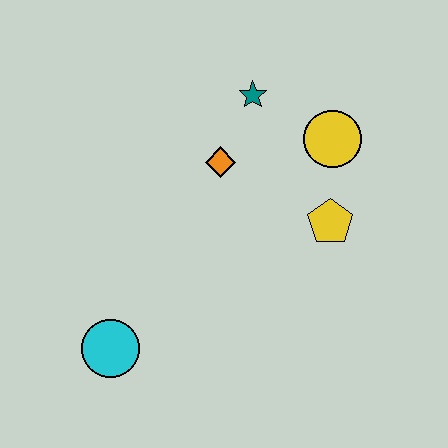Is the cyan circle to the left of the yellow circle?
Yes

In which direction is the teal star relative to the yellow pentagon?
The teal star is above the yellow pentagon.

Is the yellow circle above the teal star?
No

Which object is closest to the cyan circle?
The orange diamond is closest to the cyan circle.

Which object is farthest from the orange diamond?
The cyan circle is farthest from the orange diamond.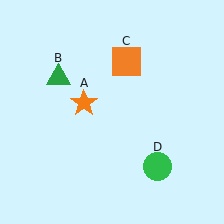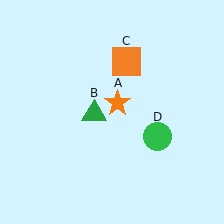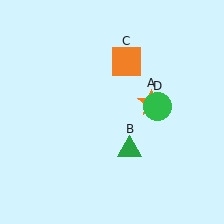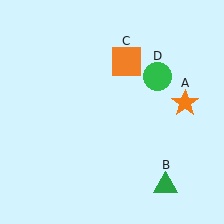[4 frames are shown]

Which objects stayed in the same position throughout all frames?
Orange square (object C) remained stationary.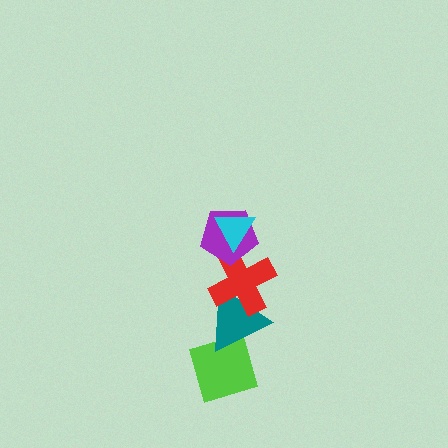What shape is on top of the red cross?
The purple pentagon is on top of the red cross.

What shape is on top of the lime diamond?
The teal triangle is on top of the lime diamond.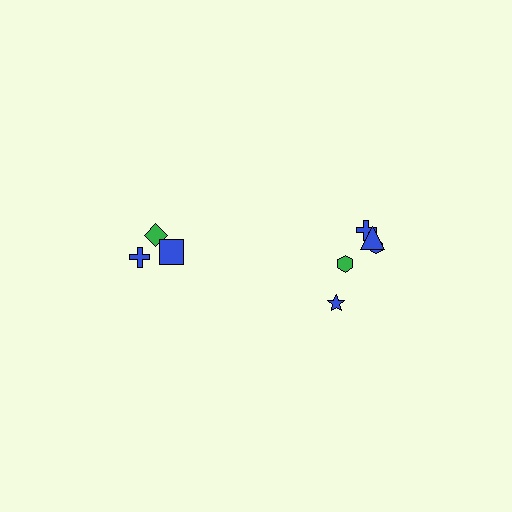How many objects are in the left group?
There are 3 objects.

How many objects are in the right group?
There are 5 objects.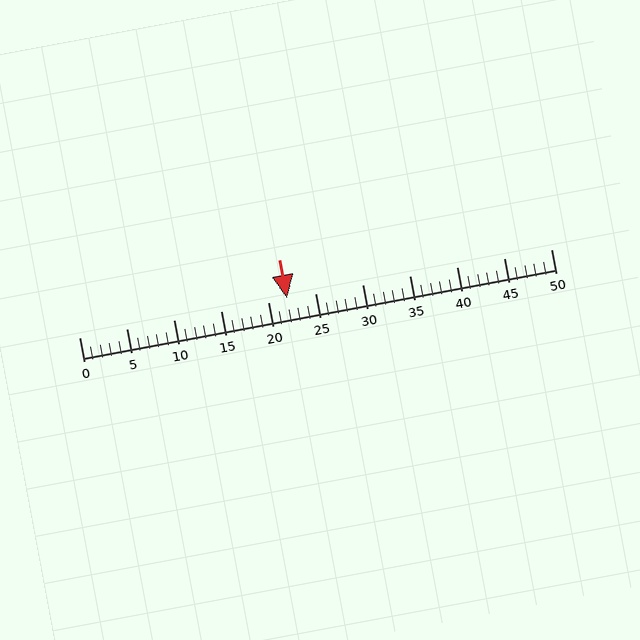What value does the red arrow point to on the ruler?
The red arrow points to approximately 22.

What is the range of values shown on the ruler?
The ruler shows values from 0 to 50.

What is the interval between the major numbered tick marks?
The major tick marks are spaced 5 units apart.